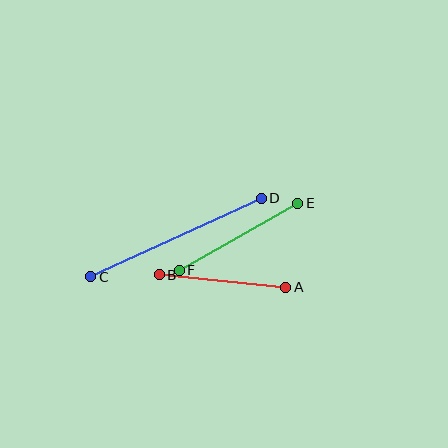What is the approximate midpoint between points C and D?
The midpoint is at approximately (176, 238) pixels.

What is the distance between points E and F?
The distance is approximately 136 pixels.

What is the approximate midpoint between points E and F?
The midpoint is at approximately (239, 237) pixels.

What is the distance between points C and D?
The distance is approximately 188 pixels.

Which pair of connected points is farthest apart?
Points C and D are farthest apart.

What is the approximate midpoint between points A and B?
The midpoint is at approximately (223, 281) pixels.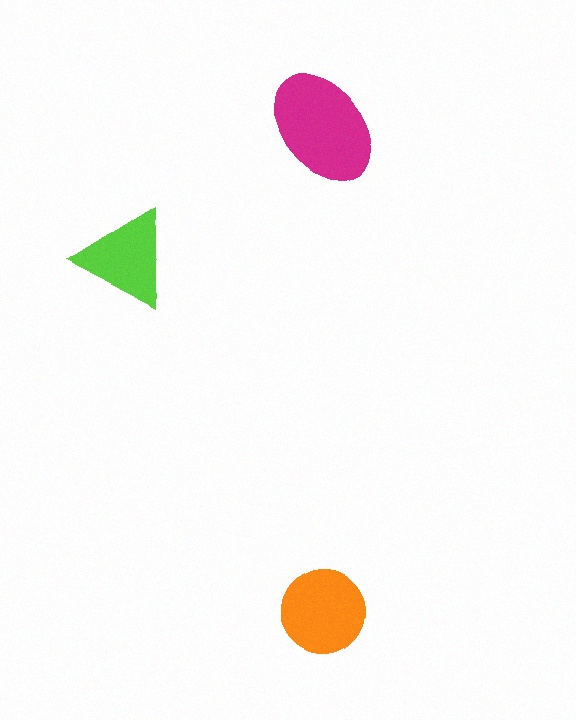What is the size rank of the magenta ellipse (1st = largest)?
1st.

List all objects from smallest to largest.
The lime triangle, the orange circle, the magenta ellipse.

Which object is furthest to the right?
The orange circle is rightmost.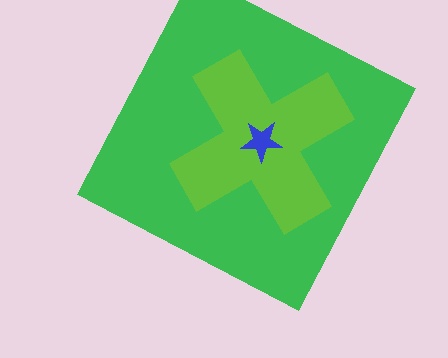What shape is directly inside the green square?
The lime cross.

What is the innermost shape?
The blue star.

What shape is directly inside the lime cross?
The blue star.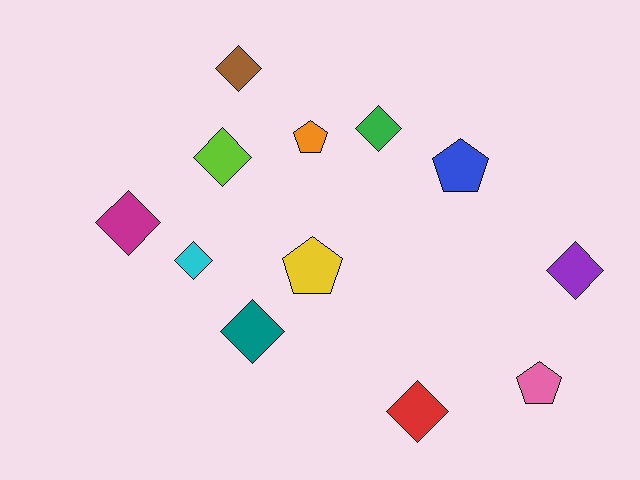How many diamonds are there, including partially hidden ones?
There are 8 diamonds.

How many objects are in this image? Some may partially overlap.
There are 12 objects.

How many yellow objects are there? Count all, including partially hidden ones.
There is 1 yellow object.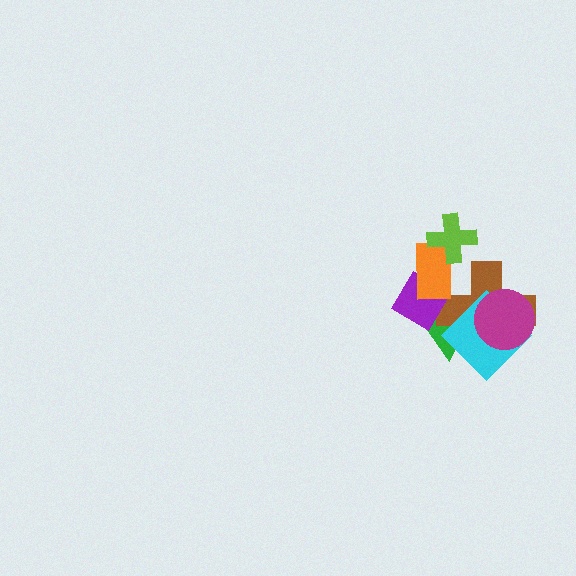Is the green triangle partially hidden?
Yes, it is partially covered by another shape.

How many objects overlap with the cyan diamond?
3 objects overlap with the cyan diamond.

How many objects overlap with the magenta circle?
3 objects overlap with the magenta circle.